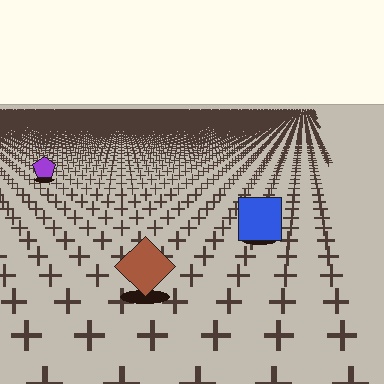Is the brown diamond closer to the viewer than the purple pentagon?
Yes. The brown diamond is closer — you can tell from the texture gradient: the ground texture is coarser near it.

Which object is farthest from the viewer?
The purple pentagon is farthest from the viewer. It appears smaller and the ground texture around it is denser.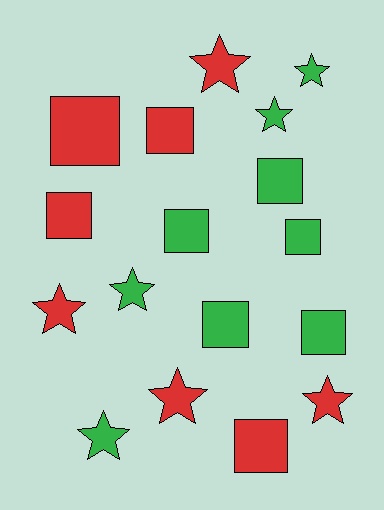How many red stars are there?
There are 4 red stars.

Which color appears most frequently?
Green, with 9 objects.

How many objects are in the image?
There are 17 objects.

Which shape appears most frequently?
Square, with 9 objects.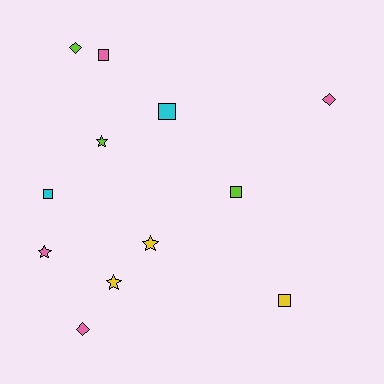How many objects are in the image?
There are 12 objects.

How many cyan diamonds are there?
There are no cyan diamonds.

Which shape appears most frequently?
Square, with 5 objects.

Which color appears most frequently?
Pink, with 4 objects.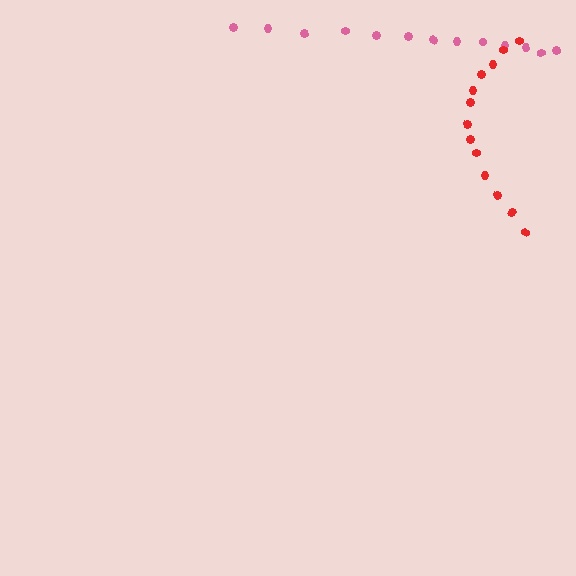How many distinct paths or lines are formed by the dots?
There are 2 distinct paths.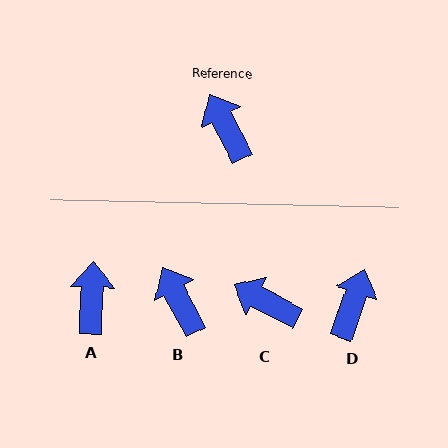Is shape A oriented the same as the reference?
No, it is off by about 30 degrees.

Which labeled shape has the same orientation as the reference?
B.